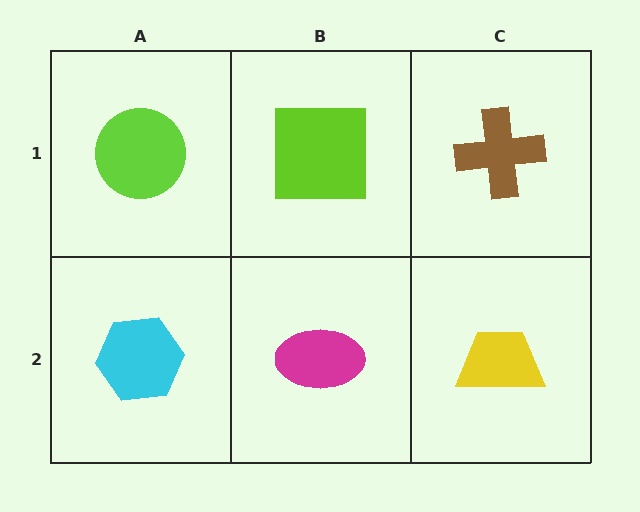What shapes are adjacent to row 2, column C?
A brown cross (row 1, column C), a magenta ellipse (row 2, column B).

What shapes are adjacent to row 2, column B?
A lime square (row 1, column B), a cyan hexagon (row 2, column A), a yellow trapezoid (row 2, column C).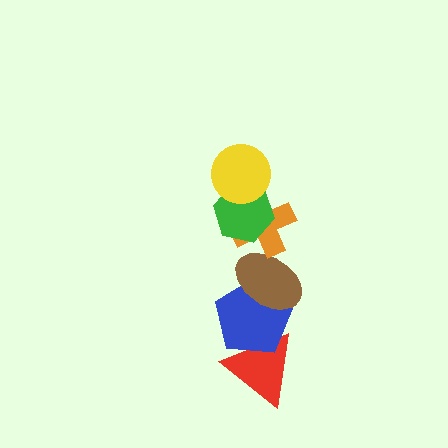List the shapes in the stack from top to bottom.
From top to bottom: the yellow circle, the green hexagon, the orange cross, the brown ellipse, the blue pentagon, the red triangle.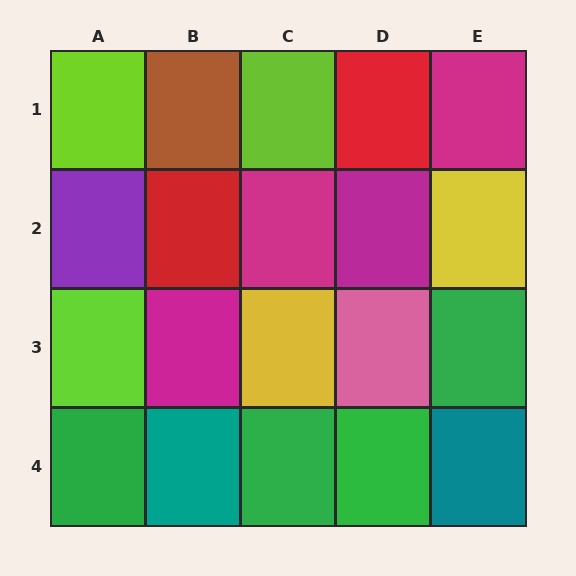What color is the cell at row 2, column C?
Magenta.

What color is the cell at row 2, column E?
Yellow.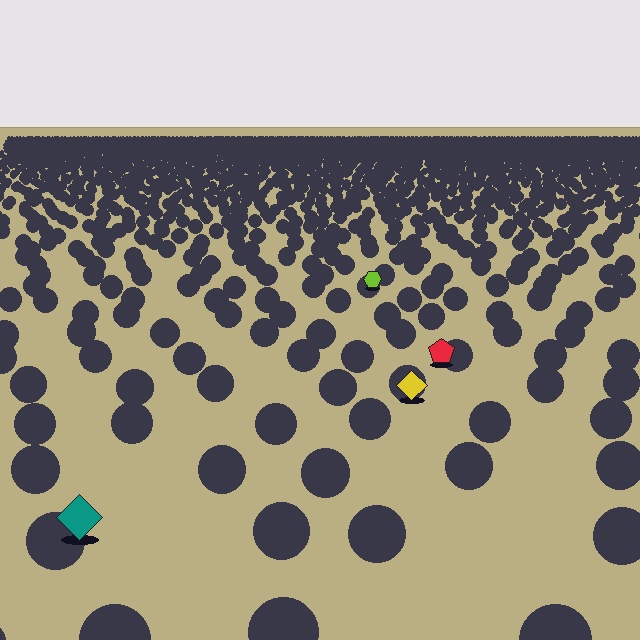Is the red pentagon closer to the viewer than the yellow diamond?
No. The yellow diamond is closer — you can tell from the texture gradient: the ground texture is coarser near it.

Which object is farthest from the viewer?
The lime hexagon is farthest from the viewer. It appears smaller and the ground texture around it is denser.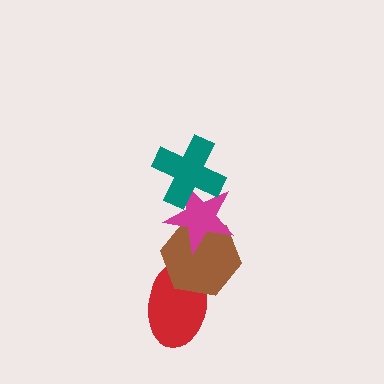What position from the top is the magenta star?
The magenta star is 2nd from the top.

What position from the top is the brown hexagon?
The brown hexagon is 3rd from the top.